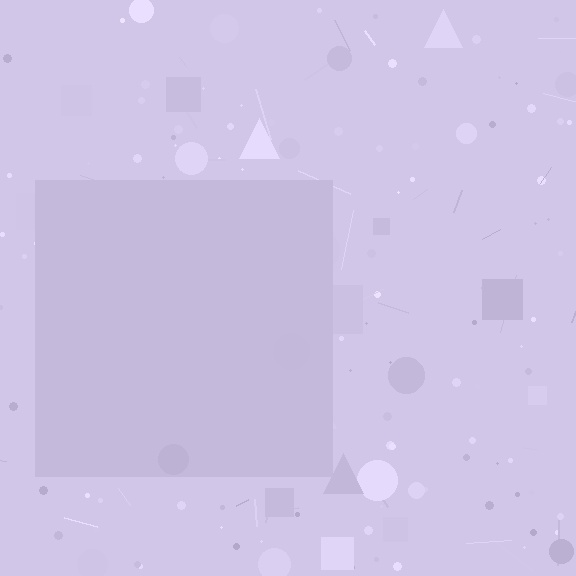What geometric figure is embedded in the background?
A square is embedded in the background.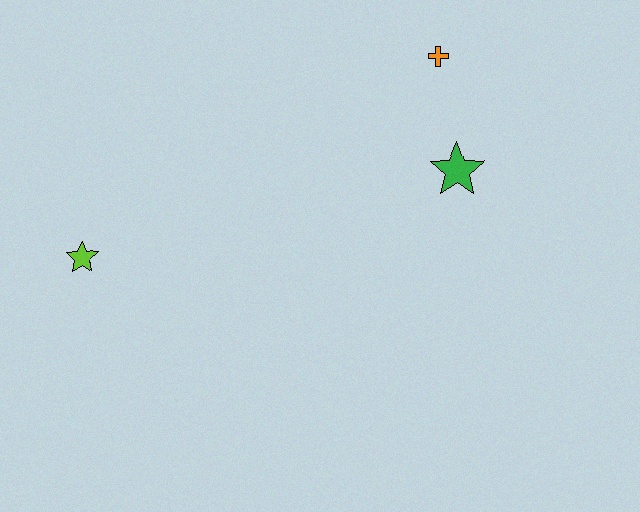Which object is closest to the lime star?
The green star is closest to the lime star.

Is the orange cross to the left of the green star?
Yes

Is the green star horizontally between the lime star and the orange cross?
No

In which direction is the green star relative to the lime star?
The green star is to the right of the lime star.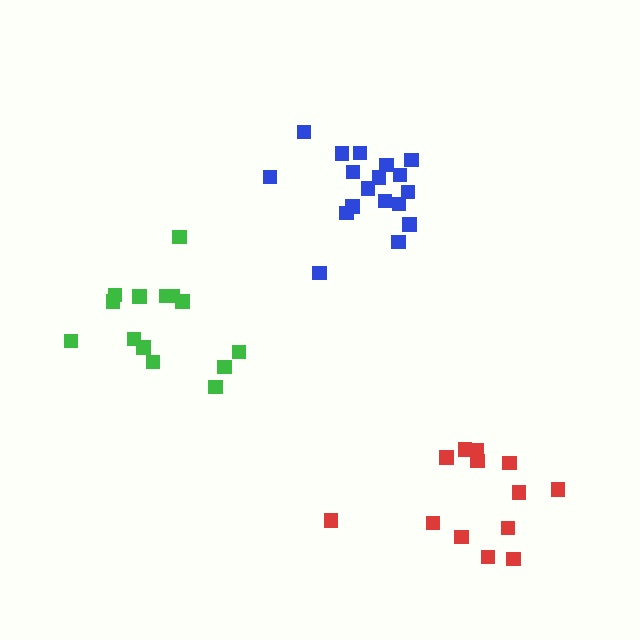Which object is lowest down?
The red cluster is bottommost.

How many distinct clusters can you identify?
There are 3 distinct clusters.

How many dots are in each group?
Group 1: 18 dots, Group 2: 14 dots, Group 3: 13 dots (45 total).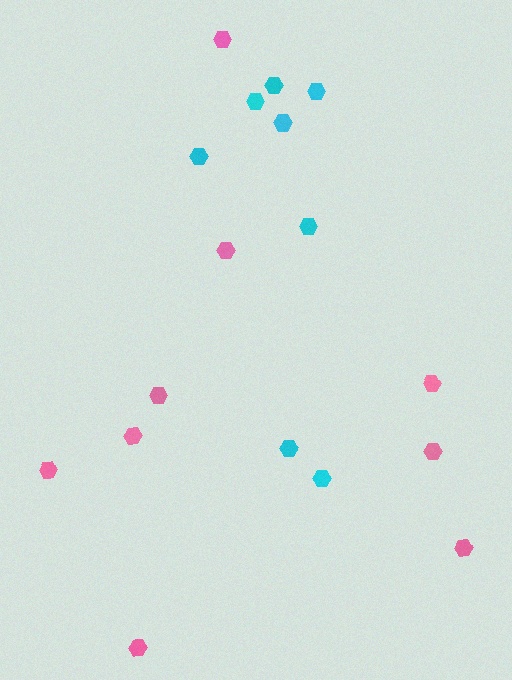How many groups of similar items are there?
There are 2 groups: one group of cyan hexagons (8) and one group of pink hexagons (9).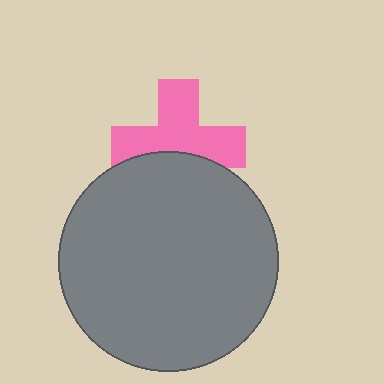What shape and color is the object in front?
The object in front is a gray circle.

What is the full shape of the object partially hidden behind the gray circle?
The partially hidden object is a pink cross.